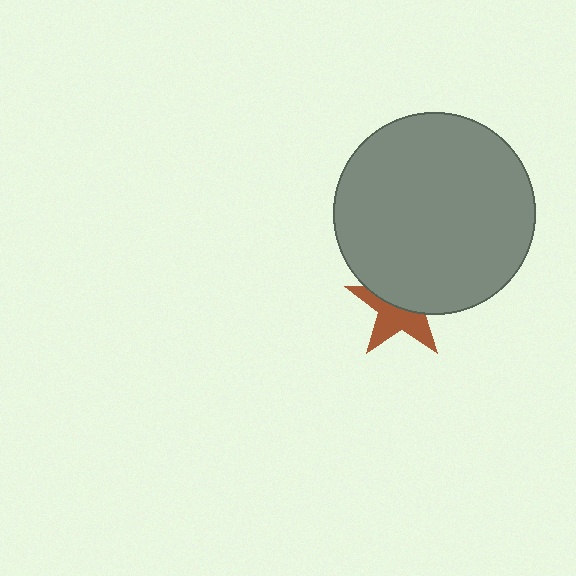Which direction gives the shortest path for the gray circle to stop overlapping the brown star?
Moving up gives the shortest separation.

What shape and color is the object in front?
The object in front is a gray circle.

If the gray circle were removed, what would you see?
You would see the complete brown star.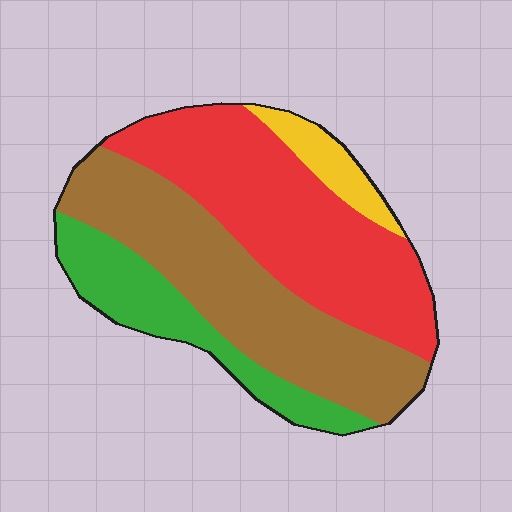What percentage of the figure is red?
Red takes up about two fifths (2/5) of the figure.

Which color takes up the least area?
Yellow, at roughly 5%.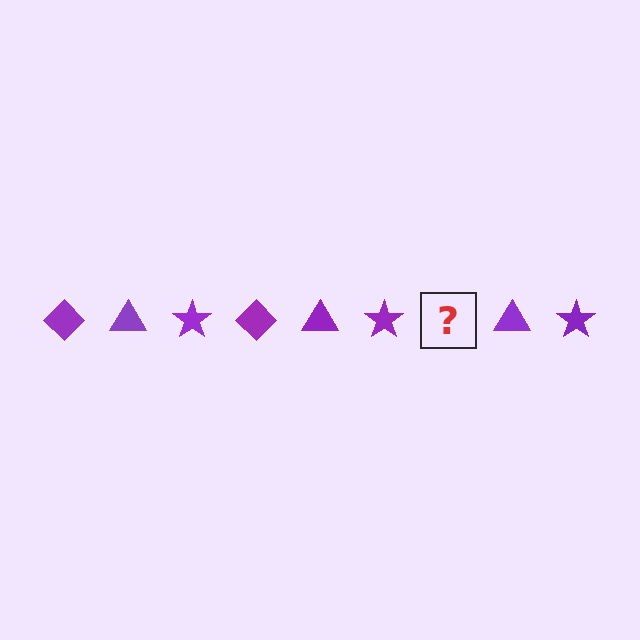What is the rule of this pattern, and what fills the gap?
The rule is that the pattern cycles through diamond, triangle, star shapes in purple. The gap should be filled with a purple diamond.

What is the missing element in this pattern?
The missing element is a purple diamond.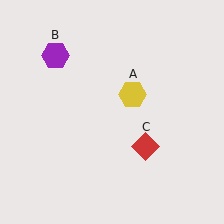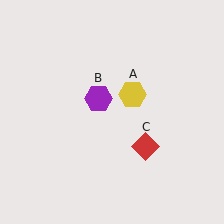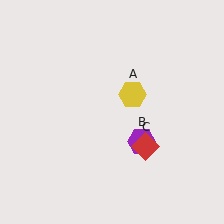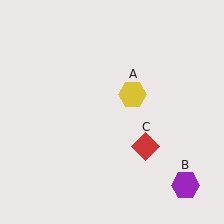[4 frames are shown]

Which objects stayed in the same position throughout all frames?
Yellow hexagon (object A) and red diamond (object C) remained stationary.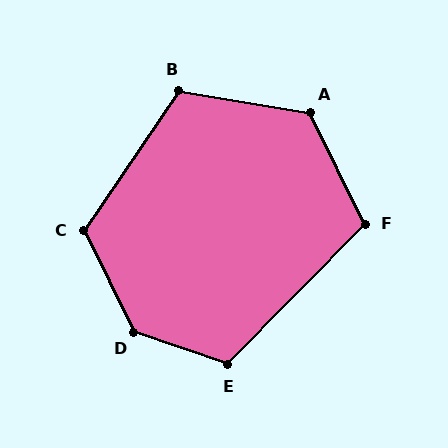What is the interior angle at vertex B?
Approximately 115 degrees (obtuse).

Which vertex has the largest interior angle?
D, at approximately 135 degrees.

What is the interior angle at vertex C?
Approximately 119 degrees (obtuse).